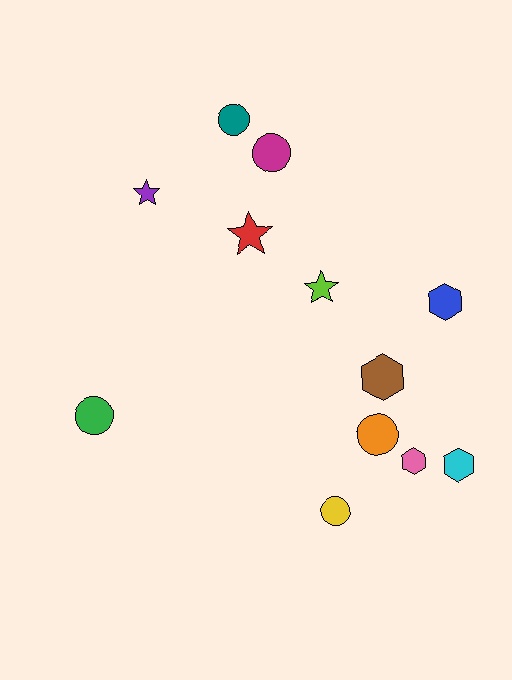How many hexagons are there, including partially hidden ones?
There are 4 hexagons.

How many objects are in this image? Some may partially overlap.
There are 12 objects.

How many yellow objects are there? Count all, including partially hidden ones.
There is 1 yellow object.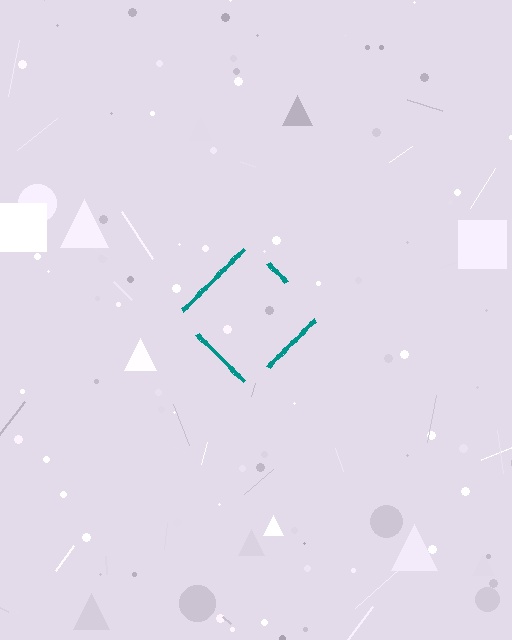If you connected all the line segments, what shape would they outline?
They would outline a diamond.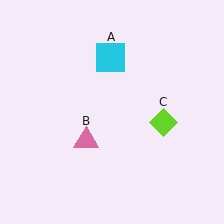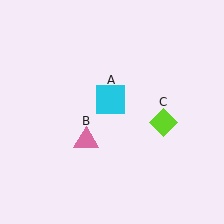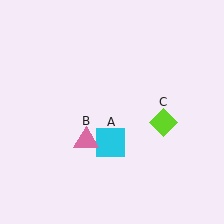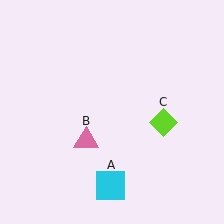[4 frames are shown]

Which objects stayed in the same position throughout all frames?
Pink triangle (object B) and lime diamond (object C) remained stationary.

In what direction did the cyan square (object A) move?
The cyan square (object A) moved down.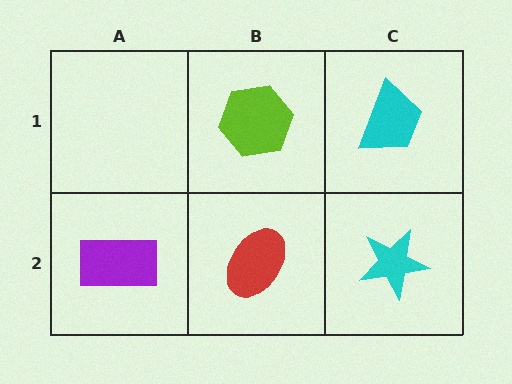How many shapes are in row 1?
2 shapes.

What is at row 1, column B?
A lime hexagon.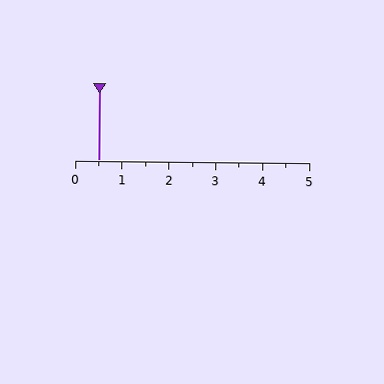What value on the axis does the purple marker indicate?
The marker indicates approximately 0.5.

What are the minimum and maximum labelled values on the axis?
The axis runs from 0 to 5.